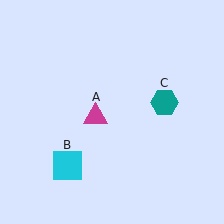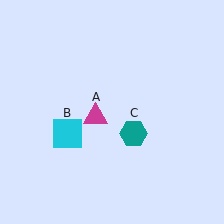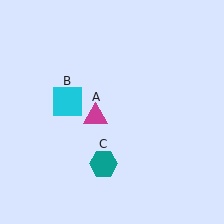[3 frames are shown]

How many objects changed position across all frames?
2 objects changed position: cyan square (object B), teal hexagon (object C).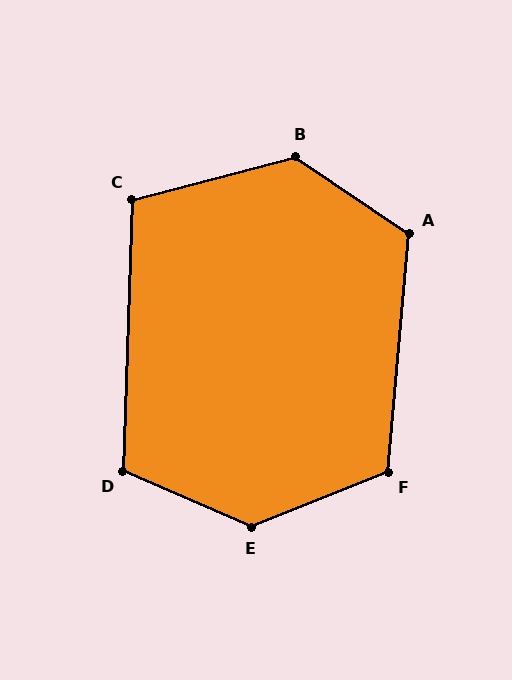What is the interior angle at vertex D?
Approximately 112 degrees (obtuse).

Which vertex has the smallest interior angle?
C, at approximately 107 degrees.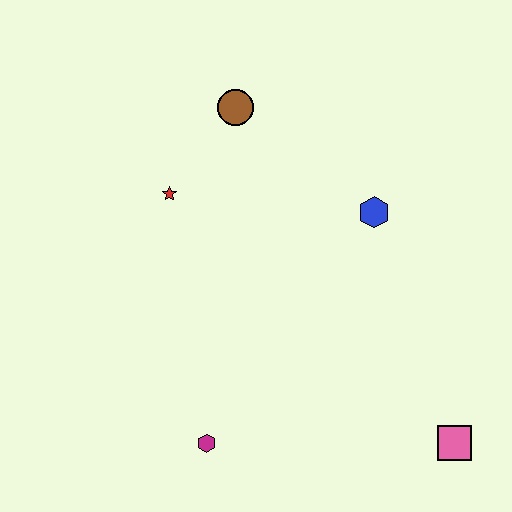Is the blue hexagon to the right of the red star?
Yes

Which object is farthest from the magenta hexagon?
The brown circle is farthest from the magenta hexagon.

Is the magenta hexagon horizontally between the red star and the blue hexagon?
Yes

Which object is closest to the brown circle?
The red star is closest to the brown circle.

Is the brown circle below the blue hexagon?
No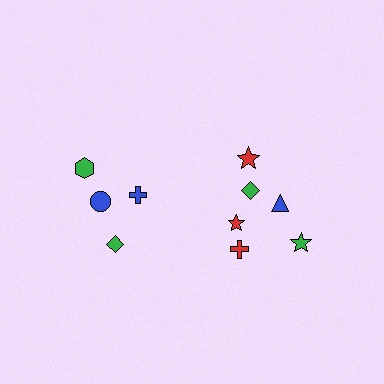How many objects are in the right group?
There are 6 objects.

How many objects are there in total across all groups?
There are 10 objects.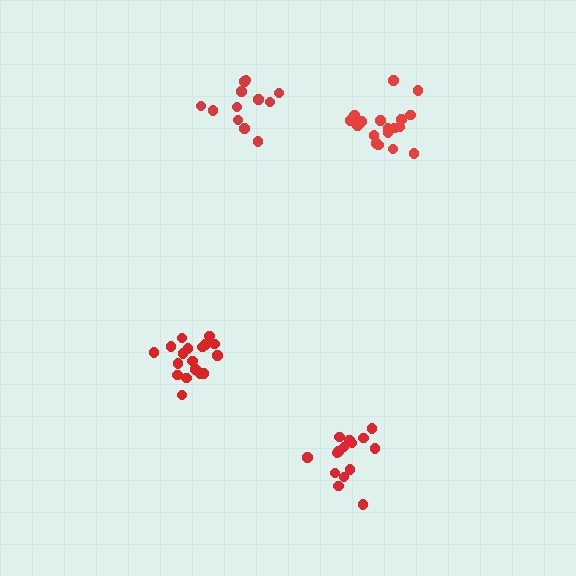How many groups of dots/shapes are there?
There are 4 groups.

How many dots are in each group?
Group 1: 18 dots, Group 2: 18 dots, Group 3: 15 dots, Group 4: 13 dots (64 total).